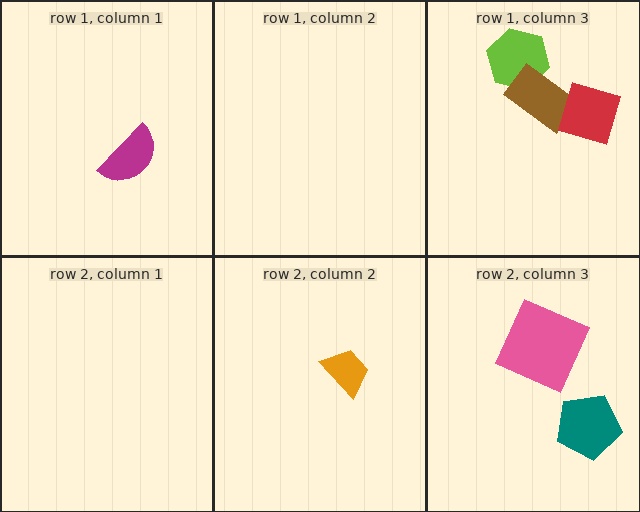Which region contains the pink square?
The row 2, column 3 region.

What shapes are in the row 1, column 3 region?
The lime hexagon, the brown rectangle, the red diamond.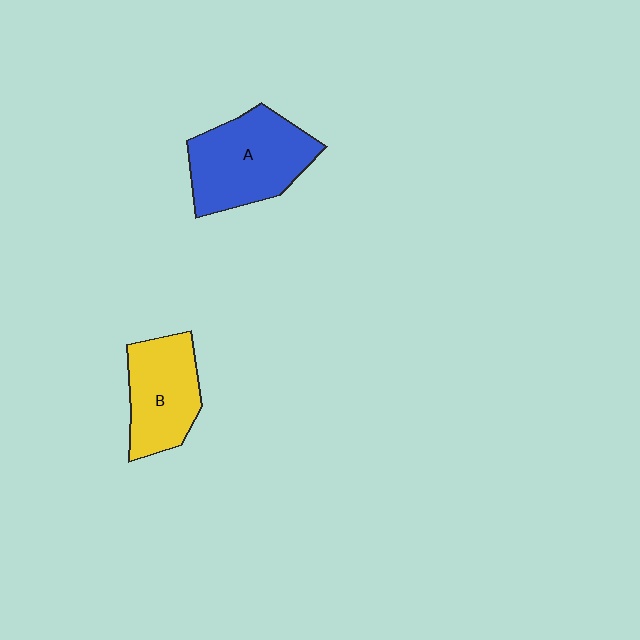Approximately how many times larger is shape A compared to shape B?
Approximately 1.3 times.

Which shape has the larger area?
Shape A (blue).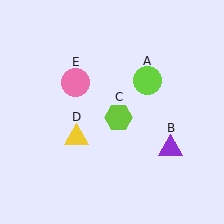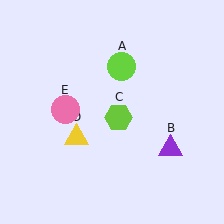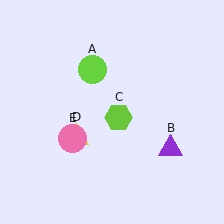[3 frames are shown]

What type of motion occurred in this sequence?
The lime circle (object A), pink circle (object E) rotated counterclockwise around the center of the scene.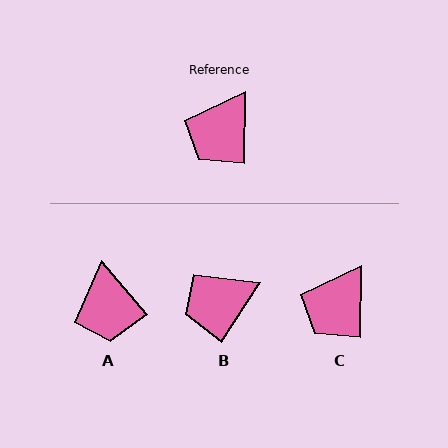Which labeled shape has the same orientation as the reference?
C.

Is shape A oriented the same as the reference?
No, it is off by about 41 degrees.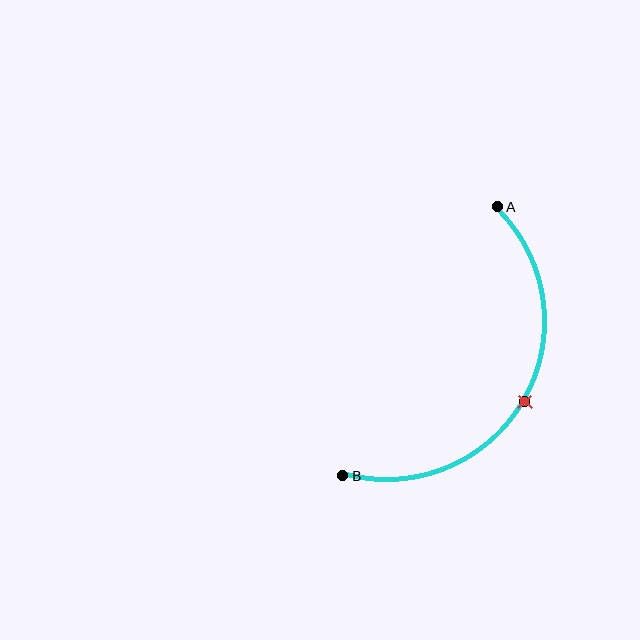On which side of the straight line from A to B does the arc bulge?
The arc bulges to the right of the straight line connecting A and B.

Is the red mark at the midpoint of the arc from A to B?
Yes. The red mark lies on the arc at equal arc-length from both A and B — it is the arc midpoint.